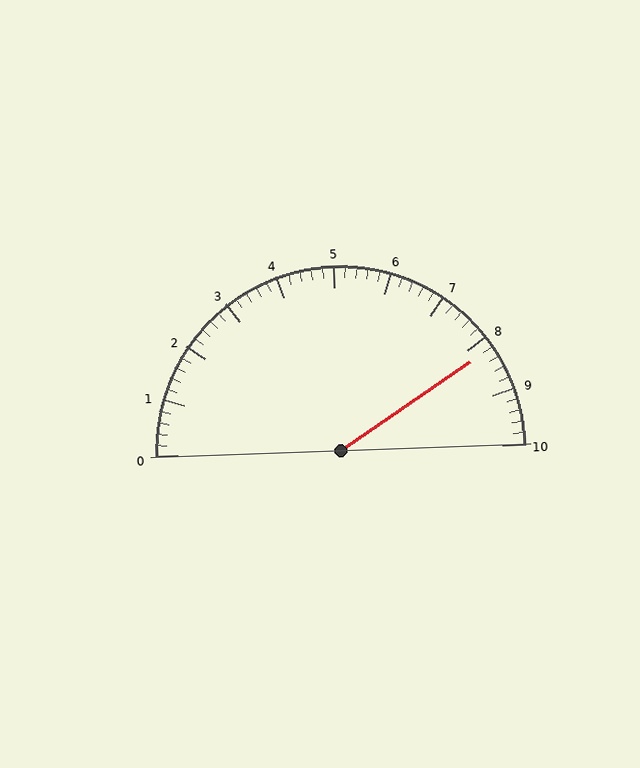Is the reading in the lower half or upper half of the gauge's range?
The reading is in the upper half of the range (0 to 10).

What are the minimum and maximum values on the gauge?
The gauge ranges from 0 to 10.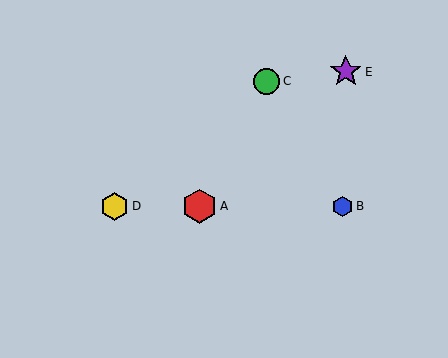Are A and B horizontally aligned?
Yes, both are at y≈206.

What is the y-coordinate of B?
Object B is at y≈206.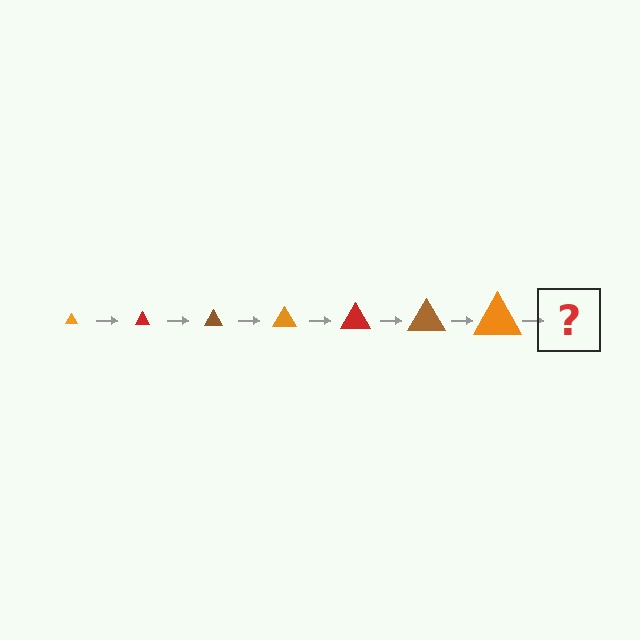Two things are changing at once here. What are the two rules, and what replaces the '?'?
The two rules are that the triangle grows larger each step and the color cycles through orange, red, and brown. The '?' should be a red triangle, larger than the previous one.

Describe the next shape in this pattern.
It should be a red triangle, larger than the previous one.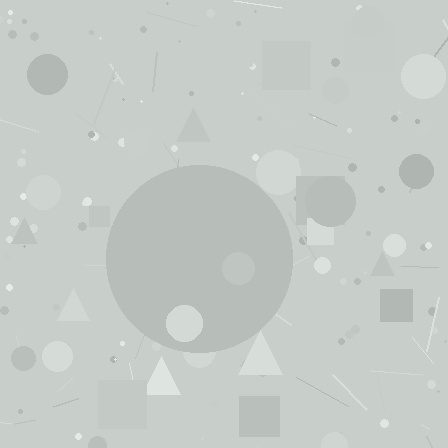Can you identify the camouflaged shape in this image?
The camouflaged shape is a circle.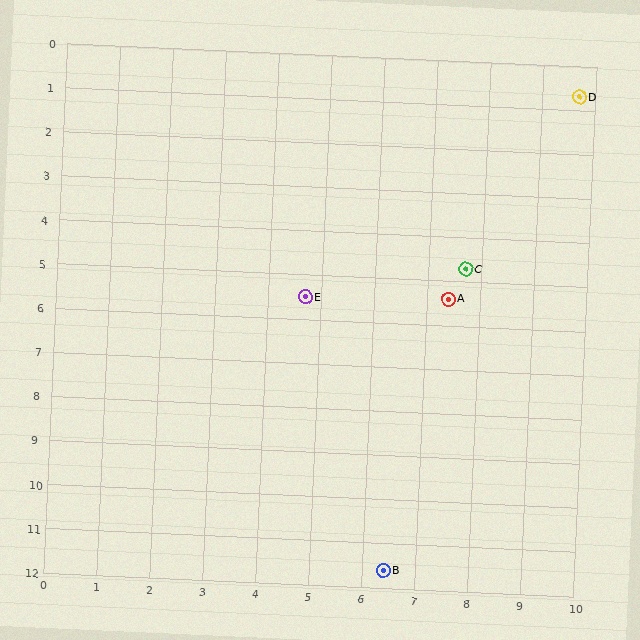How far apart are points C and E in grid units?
Points C and E are about 3.1 grid units apart.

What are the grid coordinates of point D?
Point D is at approximately (9.7, 0.7).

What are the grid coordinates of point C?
Point C is at approximately (7.7, 4.7).